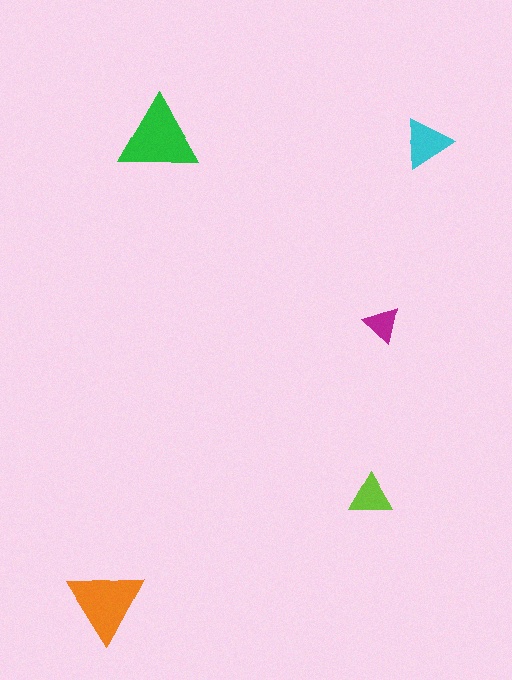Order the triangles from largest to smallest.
the green one, the orange one, the cyan one, the lime one, the magenta one.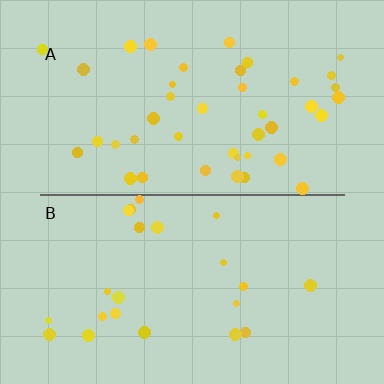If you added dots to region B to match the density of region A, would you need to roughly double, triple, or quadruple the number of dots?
Approximately double.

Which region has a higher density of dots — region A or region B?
A (the top).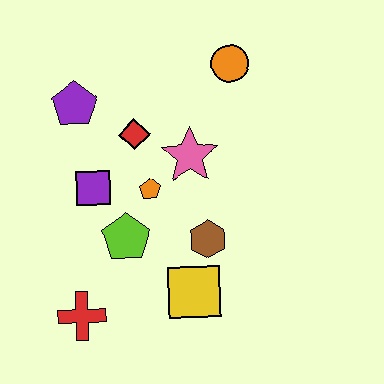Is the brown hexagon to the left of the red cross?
No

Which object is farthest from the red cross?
The orange circle is farthest from the red cross.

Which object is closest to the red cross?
The lime pentagon is closest to the red cross.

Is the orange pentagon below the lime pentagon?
No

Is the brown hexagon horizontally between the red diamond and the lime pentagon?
No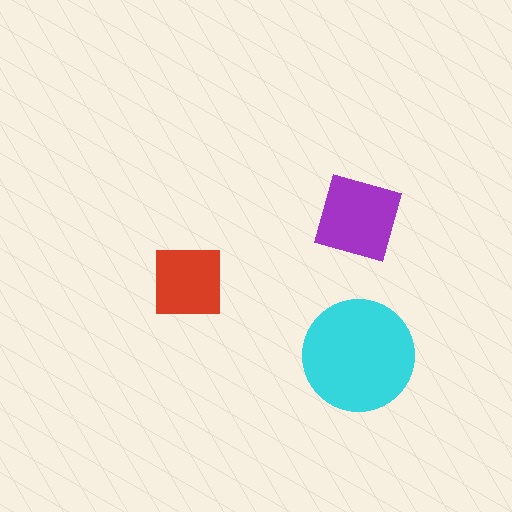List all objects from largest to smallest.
The cyan circle, the purple diamond, the red square.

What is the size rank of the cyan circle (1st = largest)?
1st.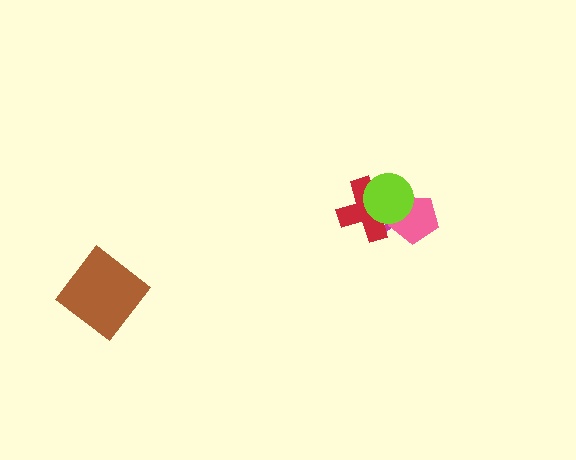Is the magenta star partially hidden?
Yes, it is partially covered by another shape.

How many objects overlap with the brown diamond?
0 objects overlap with the brown diamond.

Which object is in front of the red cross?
The lime circle is in front of the red cross.